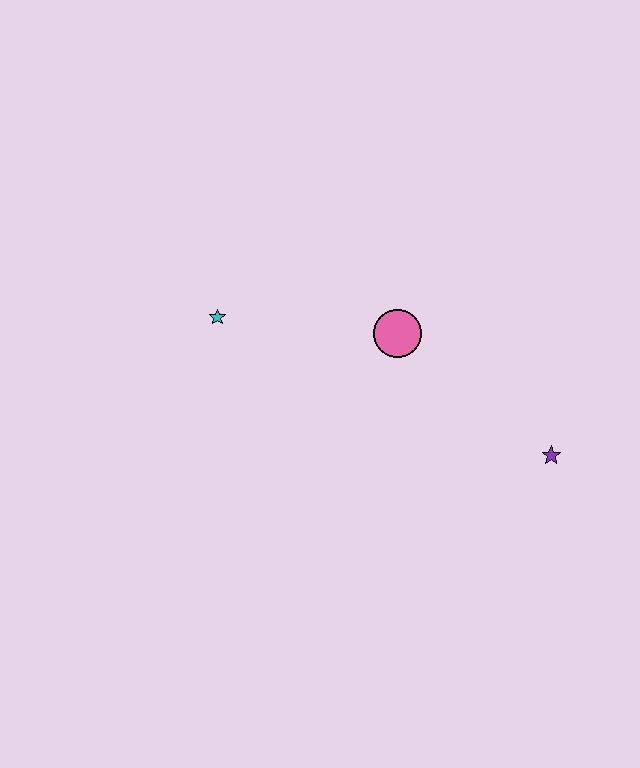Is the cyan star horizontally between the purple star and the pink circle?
No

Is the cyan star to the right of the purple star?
No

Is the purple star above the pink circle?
No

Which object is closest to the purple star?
The pink circle is closest to the purple star.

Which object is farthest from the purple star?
The cyan star is farthest from the purple star.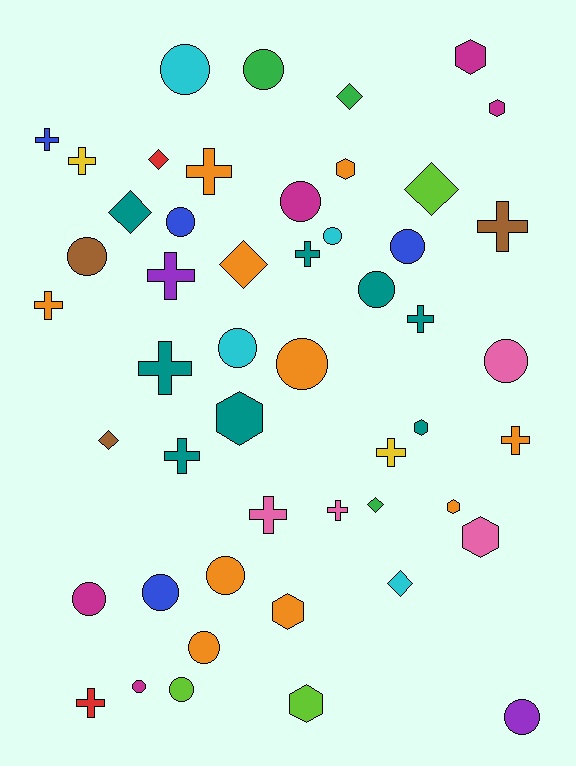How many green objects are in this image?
There are 3 green objects.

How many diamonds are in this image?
There are 8 diamonds.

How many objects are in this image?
There are 50 objects.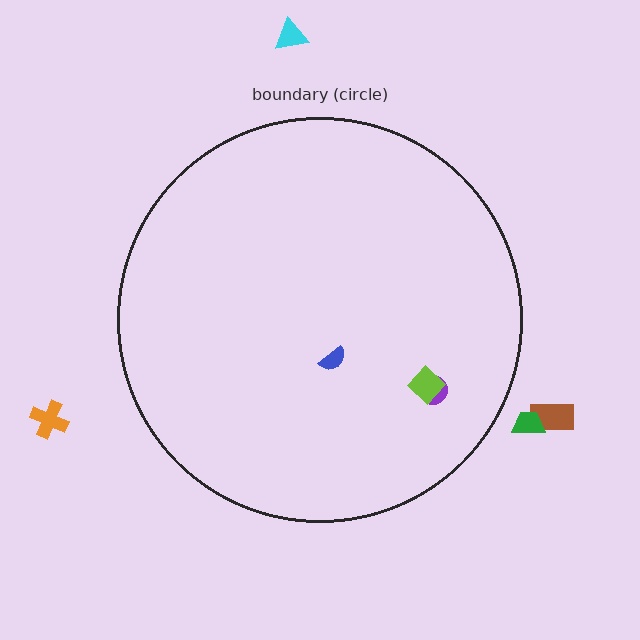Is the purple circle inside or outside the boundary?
Inside.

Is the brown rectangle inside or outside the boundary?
Outside.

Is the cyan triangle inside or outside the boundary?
Outside.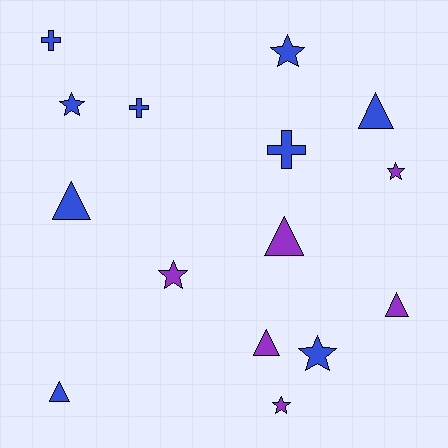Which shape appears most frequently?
Star, with 6 objects.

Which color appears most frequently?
Blue, with 9 objects.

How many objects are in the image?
There are 15 objects.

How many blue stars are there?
There are 3 blue stars.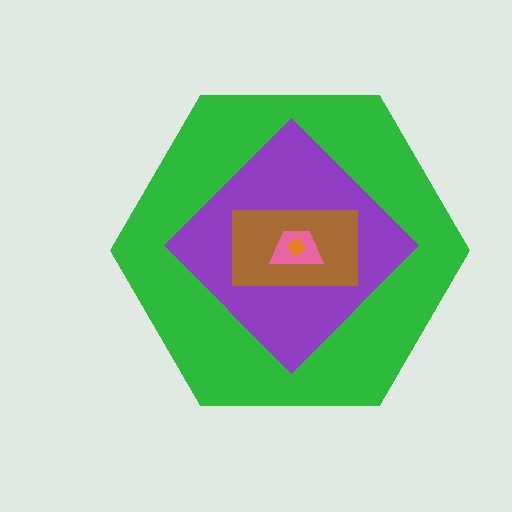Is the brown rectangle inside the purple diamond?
Yes.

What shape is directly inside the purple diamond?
The brown rectangle.